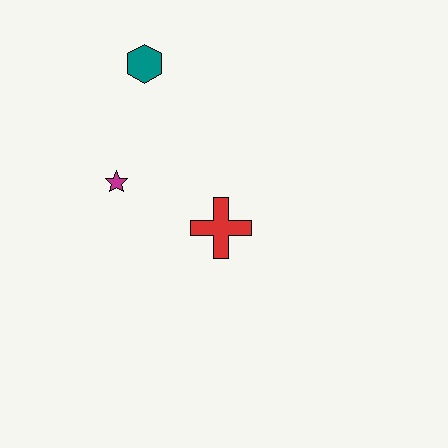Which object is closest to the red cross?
The magenta star is closest to the red cross.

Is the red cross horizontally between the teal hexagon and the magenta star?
No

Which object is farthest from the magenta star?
The teal hexagon is farthest from the magenta star.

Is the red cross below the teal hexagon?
Yes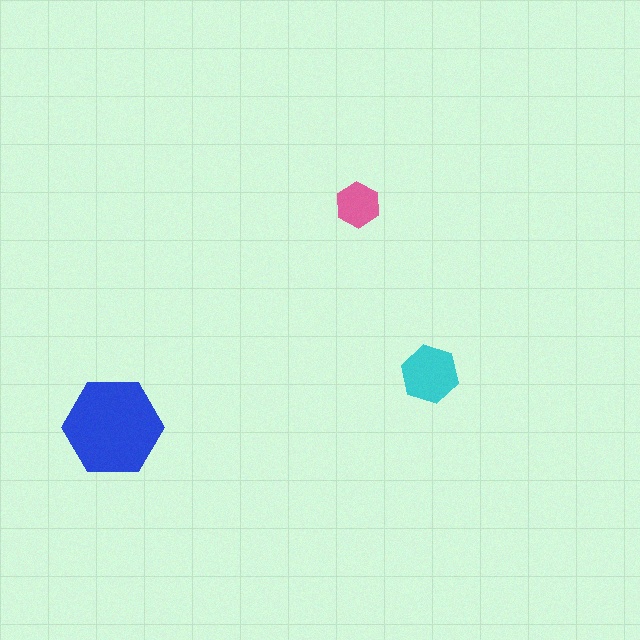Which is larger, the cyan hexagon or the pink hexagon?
The cyan one.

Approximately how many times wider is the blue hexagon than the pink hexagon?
About 2 times wider.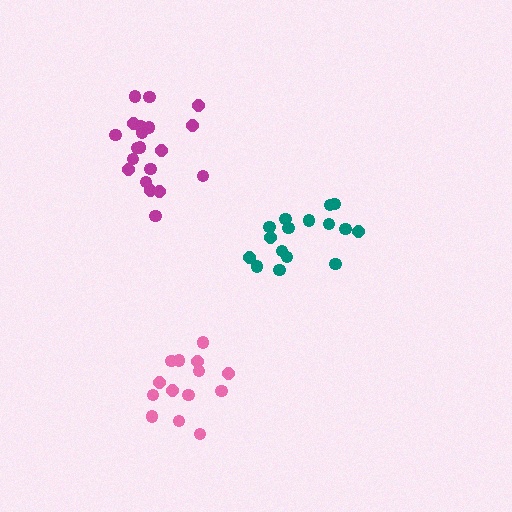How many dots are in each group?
Group 1: 20 dots, Group 2: 16 dots, Group 3: 14 dots (50 total).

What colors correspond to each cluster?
The clusters are colored: magenta, teal, pink.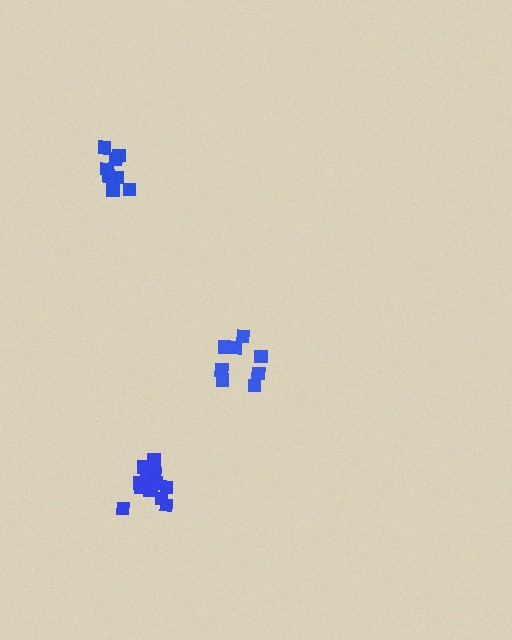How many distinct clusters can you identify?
There are 3 distinct clusters.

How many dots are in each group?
Group 1: 9 dots, Group 2: 8 dots, Group 3: 14 dots (31 total).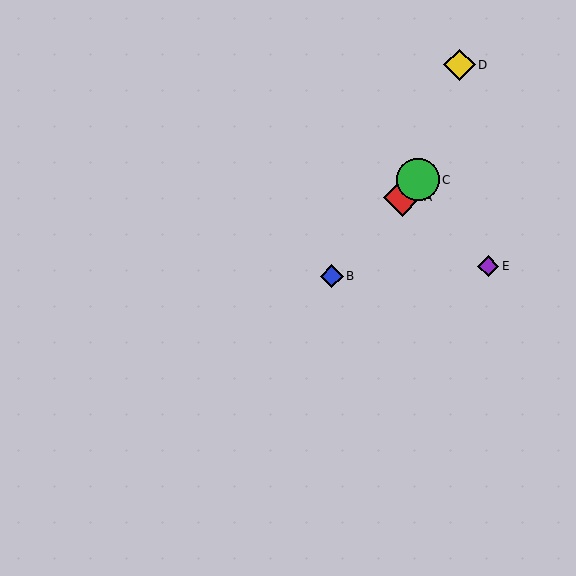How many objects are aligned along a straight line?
3 objects (A, B, C) are aligned along a straight line.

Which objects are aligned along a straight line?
Objects A, B, C are aligned along a straight line.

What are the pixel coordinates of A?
Object A is at (402, 197).